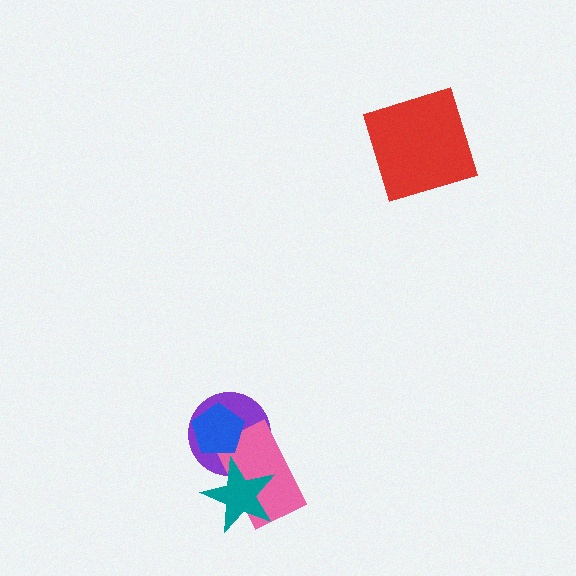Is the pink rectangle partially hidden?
Yes, it is partially covered by another shape.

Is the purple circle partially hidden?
Yes, it is partially covered by another shape.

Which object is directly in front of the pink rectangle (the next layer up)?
The blue pentagon is directly in front of the pink rectangle.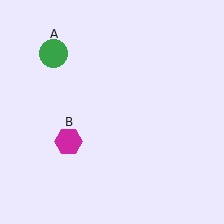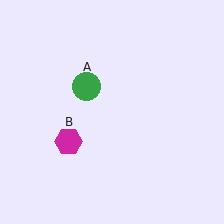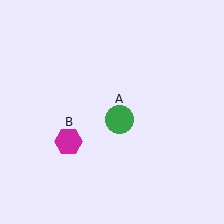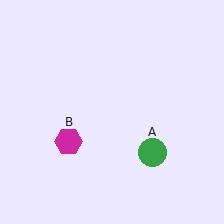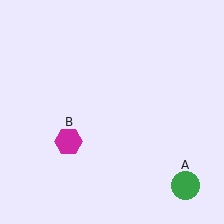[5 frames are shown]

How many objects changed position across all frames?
1 object changed position: green circle (object A).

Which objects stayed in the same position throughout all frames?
Magenta hexagon (object B) remained stationary.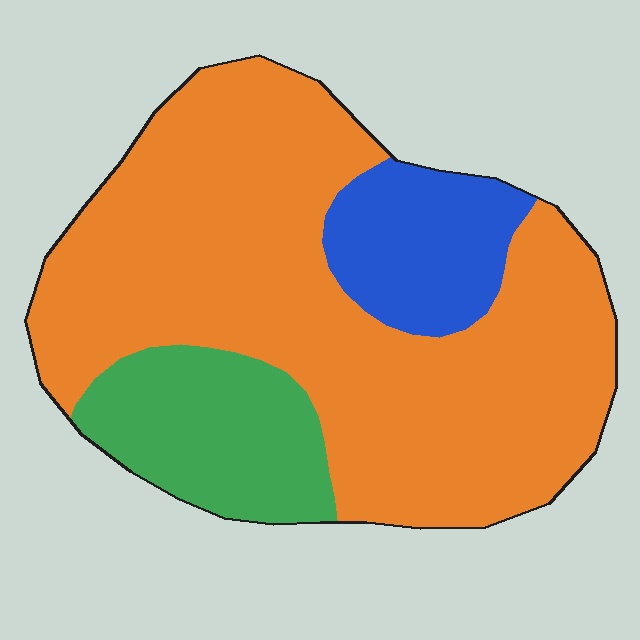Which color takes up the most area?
Orange, at roughly 70%.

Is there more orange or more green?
Orange.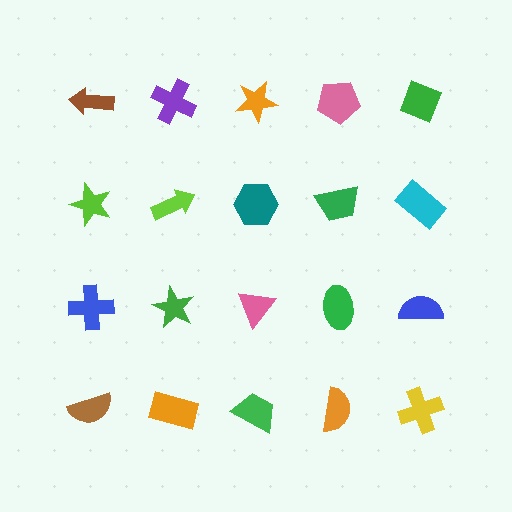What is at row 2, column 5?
A cyan rectangle.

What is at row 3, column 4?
A green ellipse.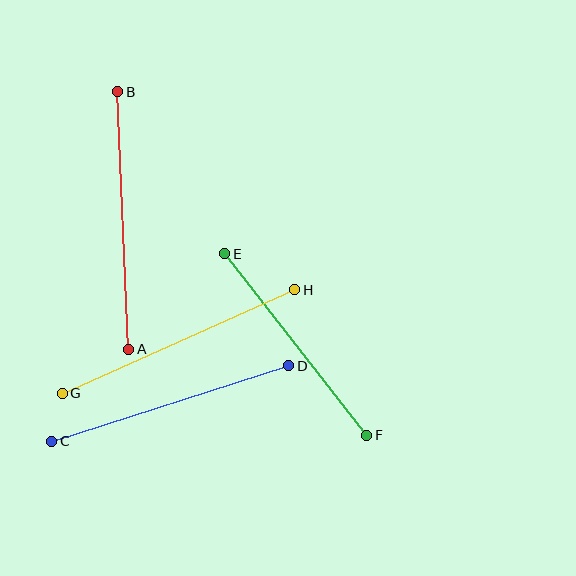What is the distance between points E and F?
The distance is approximately 231 pixels.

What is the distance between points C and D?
The distance is approximately 249 pixels.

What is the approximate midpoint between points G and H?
The midpoint is at approximately (178, 341) pixels.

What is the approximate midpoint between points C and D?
The midpoint is at approximately (170, 404) pixels.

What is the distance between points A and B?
The distance is approximately 258 pixels.